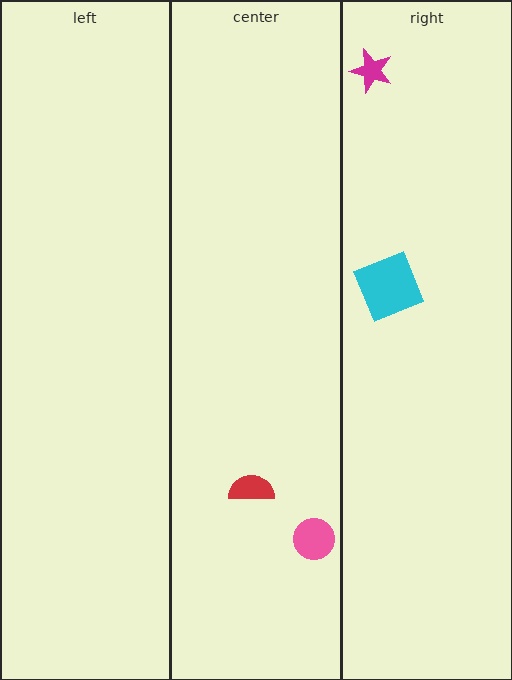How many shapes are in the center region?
2.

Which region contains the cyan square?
The right region.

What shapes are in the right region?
The cyan square, the magenta star.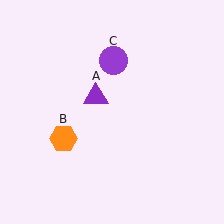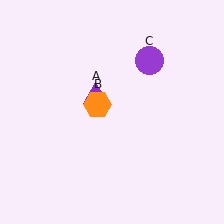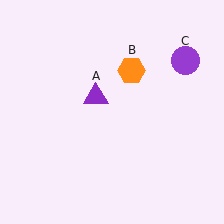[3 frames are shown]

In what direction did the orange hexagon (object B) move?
The orange hexagon (object B) moved up and to the right.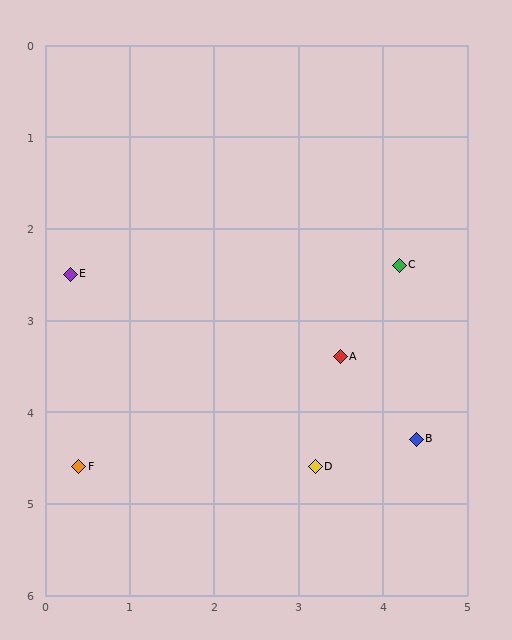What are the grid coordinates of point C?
Point C is at approximately (4.2, 2.4).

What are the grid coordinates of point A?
Point A is at approximately (3.5, 3.4).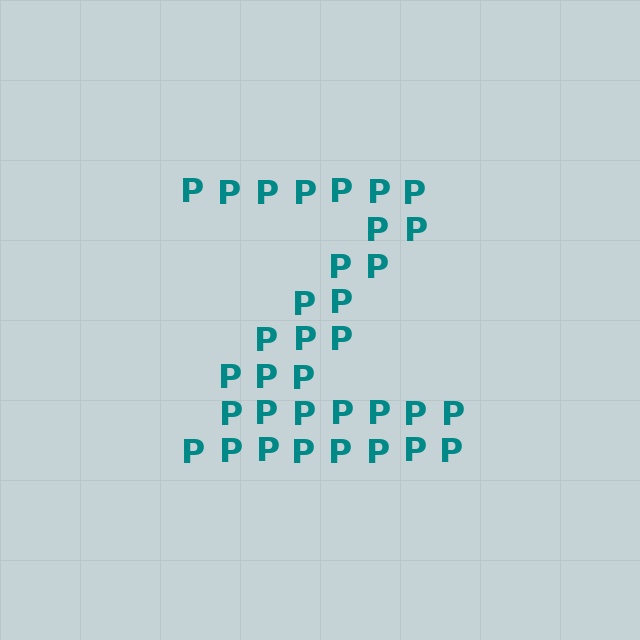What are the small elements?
The small elements are letter P's.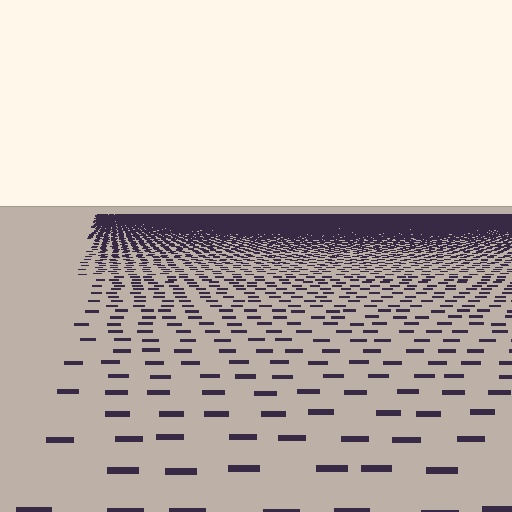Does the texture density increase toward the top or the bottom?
Density increases toward the top.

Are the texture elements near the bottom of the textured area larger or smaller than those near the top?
Larger. Near the bottom, elements are closer to the viewer and appear at a bigger on-screen size.